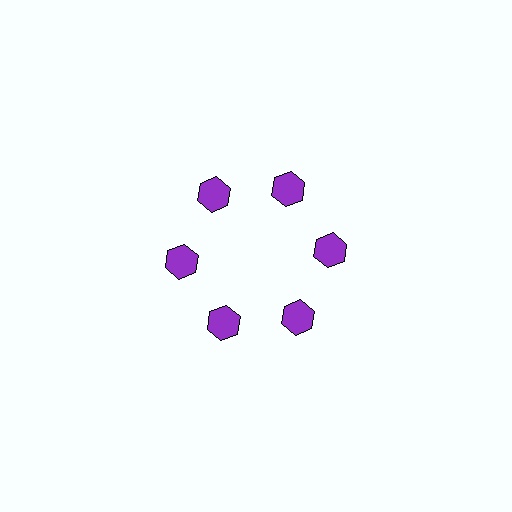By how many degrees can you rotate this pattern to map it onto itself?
The pattern maps onto itself every 60 degrees of rotation.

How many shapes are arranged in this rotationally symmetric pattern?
There are 6 shapes, arranged in 6 groups of 1.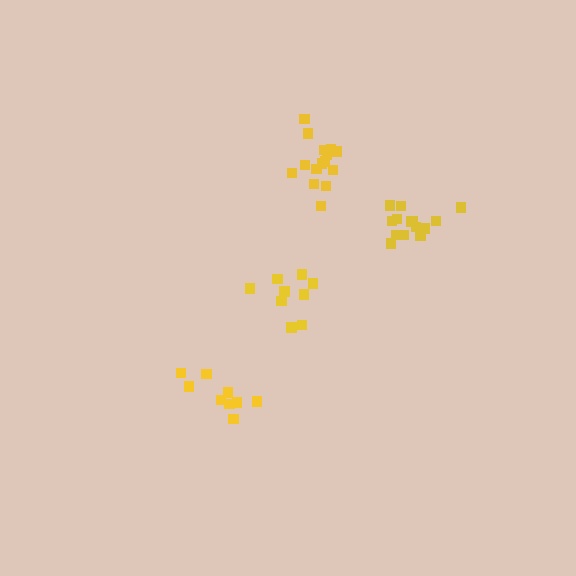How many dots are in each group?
Group 1: 15 dots, Group 2: 9 dots, Group 3: 14 dots, Group 4: 9 dots (47 total).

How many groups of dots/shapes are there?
There are 4 groups.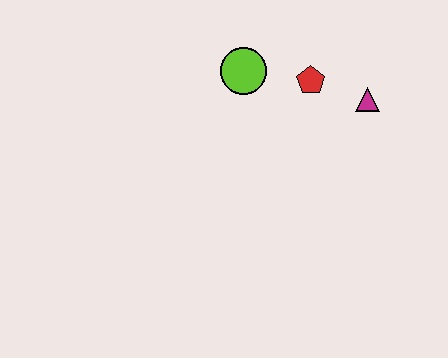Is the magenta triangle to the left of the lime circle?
No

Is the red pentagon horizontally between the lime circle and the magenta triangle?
Yes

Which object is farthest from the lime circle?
The magenta triangle is farthest from the lime circle.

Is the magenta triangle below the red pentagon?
Yes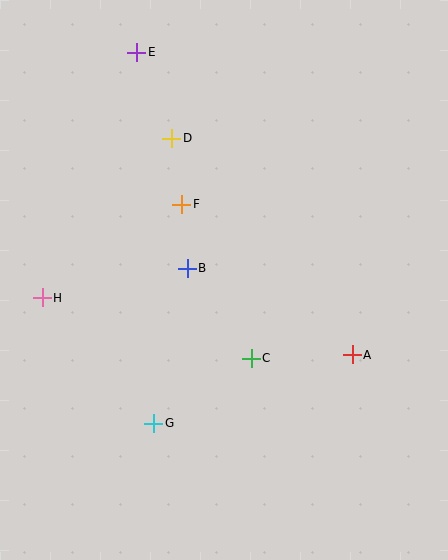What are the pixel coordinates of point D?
Point D is at (172, 138).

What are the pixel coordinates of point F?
Point F is at (182, 204).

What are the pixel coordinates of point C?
Point C is at (251, 358).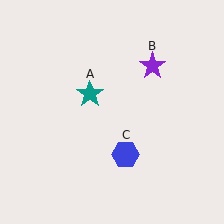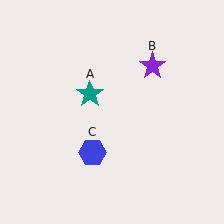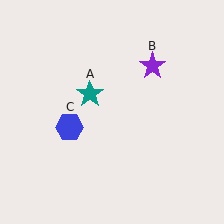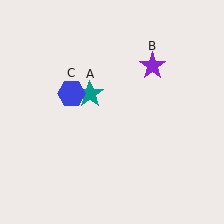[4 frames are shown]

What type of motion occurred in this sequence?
The blue hexagon (object C) rotated clockwise around the center of the scene.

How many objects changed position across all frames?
1 object changed position: blue hexagon (object C).